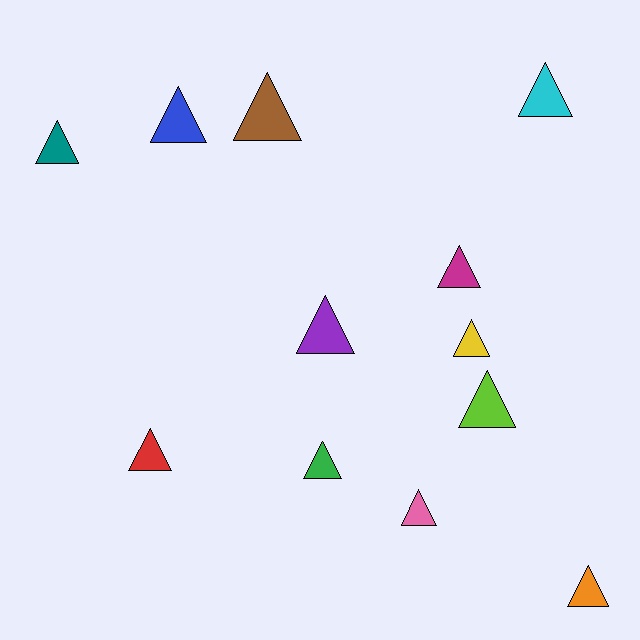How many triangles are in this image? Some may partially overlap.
There are 12 triangles.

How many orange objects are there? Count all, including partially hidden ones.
There is 1 orange object.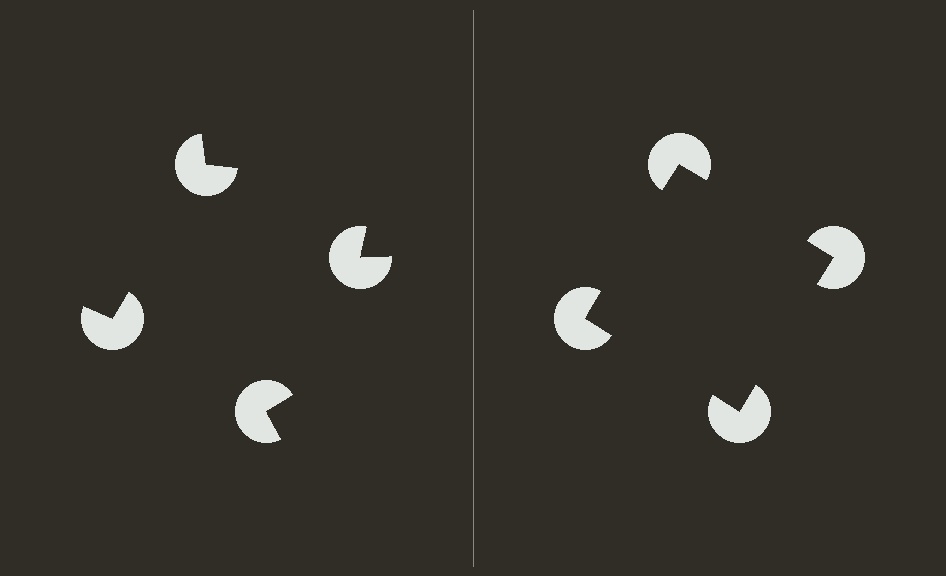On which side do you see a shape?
An illusory square appears on the right side. On the left side the wedge cuts are rotated, so no coherent shape forms.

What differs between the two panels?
The pac-man discs are positioned identically on both sides; only the wedge orientations differ. On the right they align to a square; on the left they are misaligned.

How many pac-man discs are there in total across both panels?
8 — 4 on each side.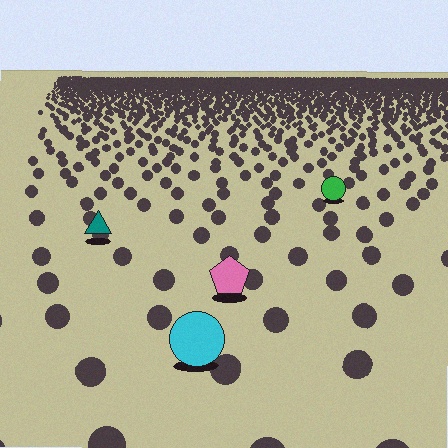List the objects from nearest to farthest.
From nearest to farthest: the cyan circle, the pink pentagon, the teal triangle, the green circle.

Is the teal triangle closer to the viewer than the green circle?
Yes. The teal triangle is closer — you can tell from the texture gradient: the ground texture is coarser near it.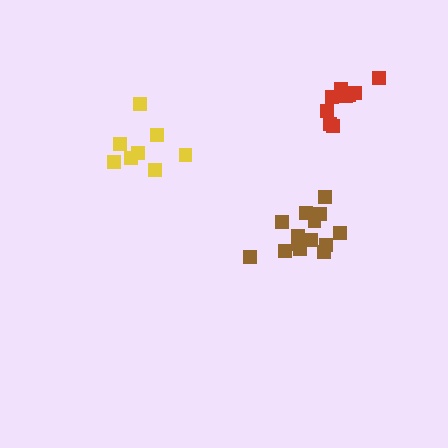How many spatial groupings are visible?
There are 3 spatial groupings.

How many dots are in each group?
Group 1: 14 dots, Group 2: 9 dots, Group 3: 9 dots (32 total).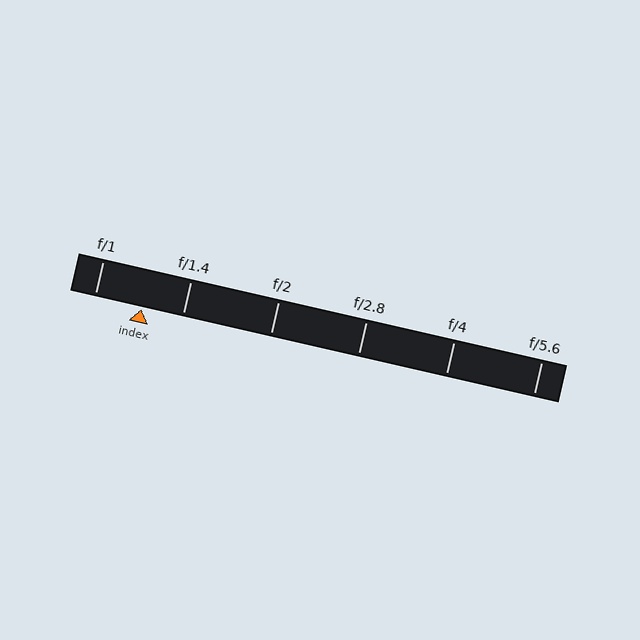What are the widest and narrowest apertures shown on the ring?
The widest aperture shown is f/1 and the narrowest is f/5.6.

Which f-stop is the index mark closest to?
The index mark is closest to f/1.4.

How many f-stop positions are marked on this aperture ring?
There are 6 f-stop positions marked.